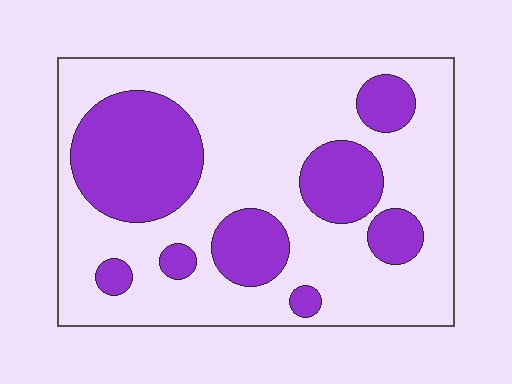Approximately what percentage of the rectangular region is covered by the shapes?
Approximately 30%.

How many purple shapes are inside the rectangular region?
8.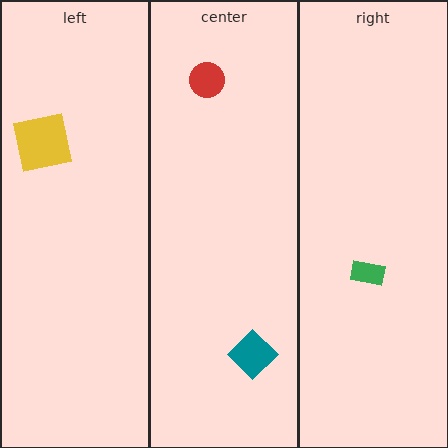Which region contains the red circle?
The center region.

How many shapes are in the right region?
1.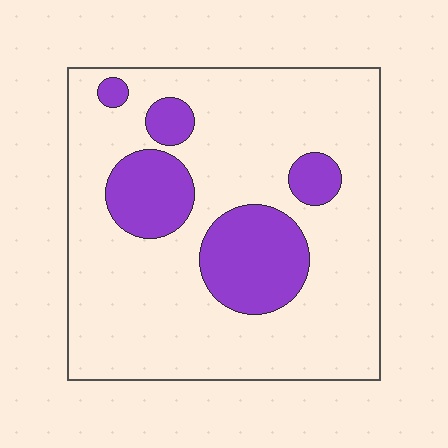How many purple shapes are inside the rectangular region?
5.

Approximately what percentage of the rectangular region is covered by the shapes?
Approximately 20%.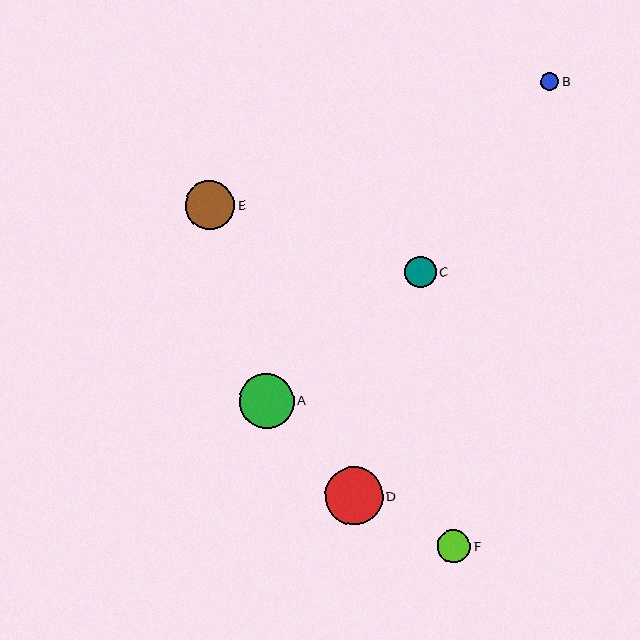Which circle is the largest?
Circle D is the largest with a size of approximately 58 pixels.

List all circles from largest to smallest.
From largest to smallest: D, A, E, F, C, B.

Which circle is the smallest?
Circle B is the smallest with a size of approximately 18 pixels.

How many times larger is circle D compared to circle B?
Circle D is approximately 3.2 times the size of circle B.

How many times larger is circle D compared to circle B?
Circle D is approximately 3.2 times the size of circle B.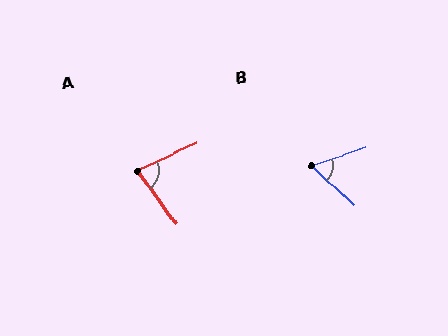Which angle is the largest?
A, at approximately 79 degrees.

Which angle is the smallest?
B, at approximately 61 degrees.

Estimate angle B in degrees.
Approximately 61 degrees.